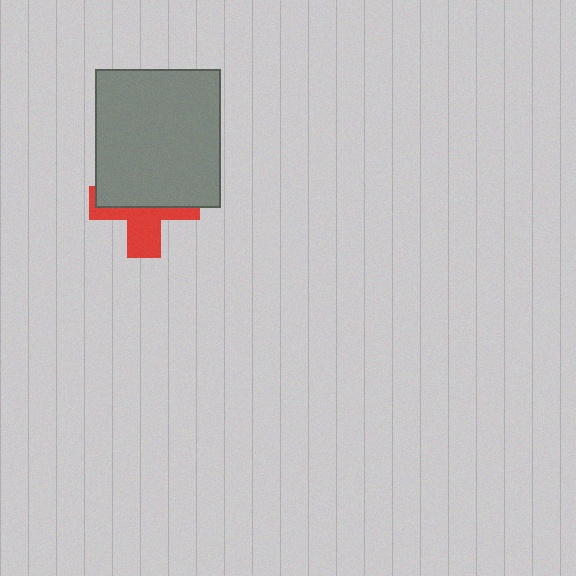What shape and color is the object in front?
The object in front is a gray rectangle.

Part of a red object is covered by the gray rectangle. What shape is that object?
It is a cross.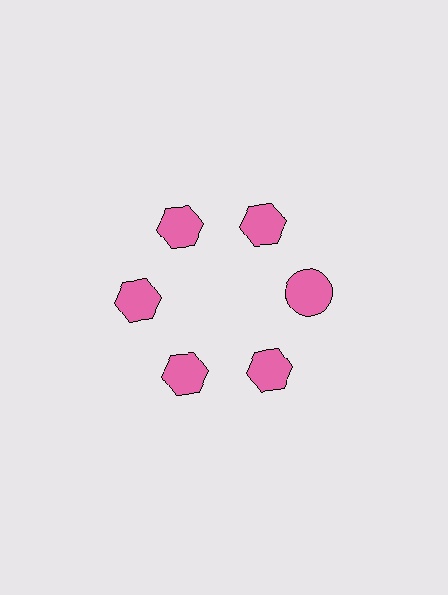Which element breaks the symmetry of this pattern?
The pink circle at roughly the 3 o'clock position breaks the symmetry. All other shapes are pink hexagons.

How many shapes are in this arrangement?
There are 6 shapes arranged in a ring pattern.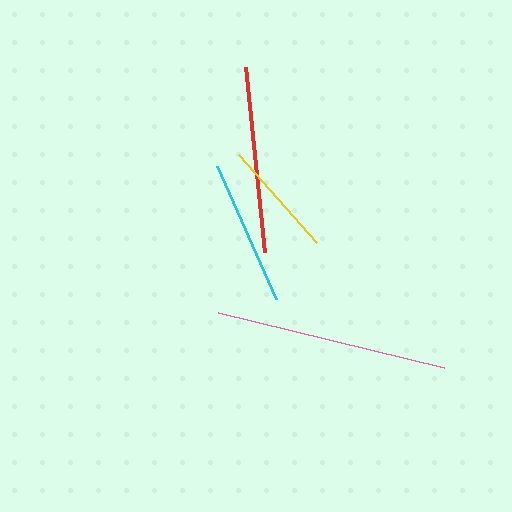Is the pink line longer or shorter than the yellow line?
The pink line is longer than the yellow line.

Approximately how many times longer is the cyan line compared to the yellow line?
The cyan line is approximately 1.2 times the length of the yellow line.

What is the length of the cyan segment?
The cyan segment is approximately 146 pixels long.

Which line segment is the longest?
The pink line is the longest at approximately 232 pixels.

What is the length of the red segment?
The red segment is approximately 186 pixels long.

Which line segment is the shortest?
The yellow line is the shortest at approximately 118 pixels.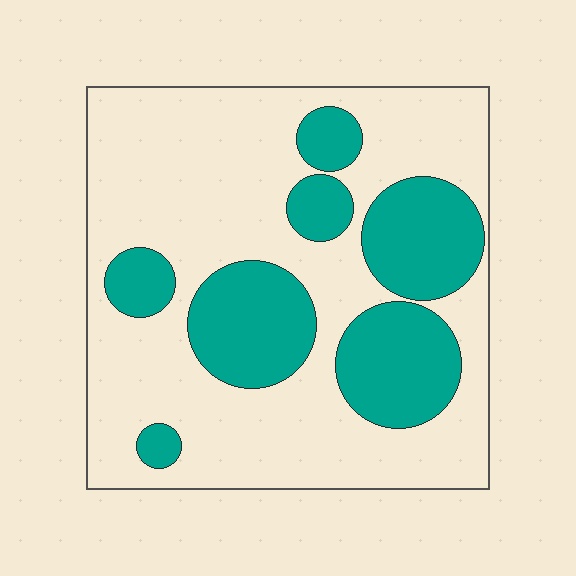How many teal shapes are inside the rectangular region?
7.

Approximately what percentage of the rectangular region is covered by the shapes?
Approximately 30%.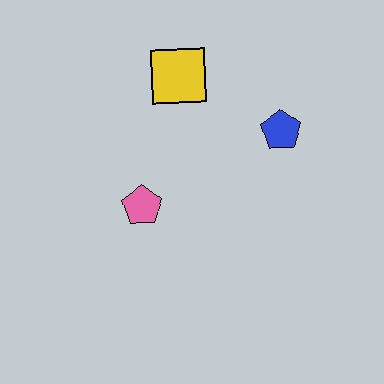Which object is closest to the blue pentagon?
The yellow square is closest to the blue pentagon.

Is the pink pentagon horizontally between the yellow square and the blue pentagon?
No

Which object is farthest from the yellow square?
The pink pentagon is farthest from the yellow square.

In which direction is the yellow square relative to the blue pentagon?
The yellow square is to the left of the blue pentagon.